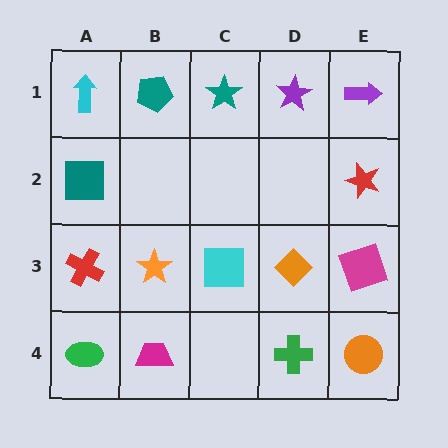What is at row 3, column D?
An orange diamond.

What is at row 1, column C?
A teal star.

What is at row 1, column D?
A purple star.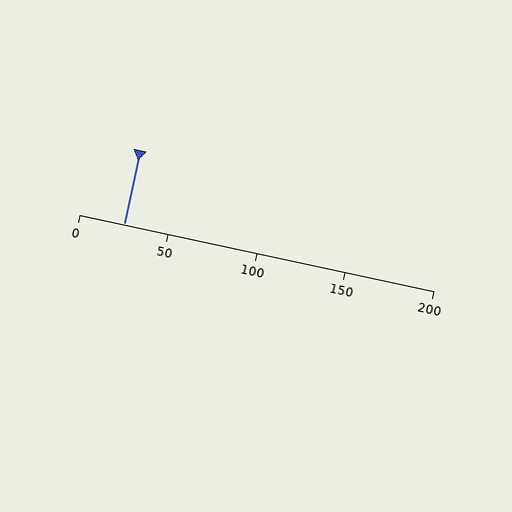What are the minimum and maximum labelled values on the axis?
The axis runs from 0 to 200.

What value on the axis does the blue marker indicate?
The marker indicates approximately 25.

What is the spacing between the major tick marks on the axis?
The major ticks are spaced 50 apart.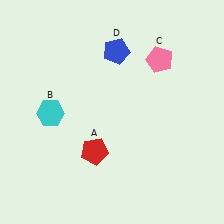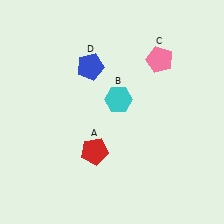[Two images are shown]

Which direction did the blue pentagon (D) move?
The blue pentagon (D) moved left.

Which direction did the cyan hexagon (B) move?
The cyan hexagon (B) moved right.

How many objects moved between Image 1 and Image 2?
2 objects moved between the two images.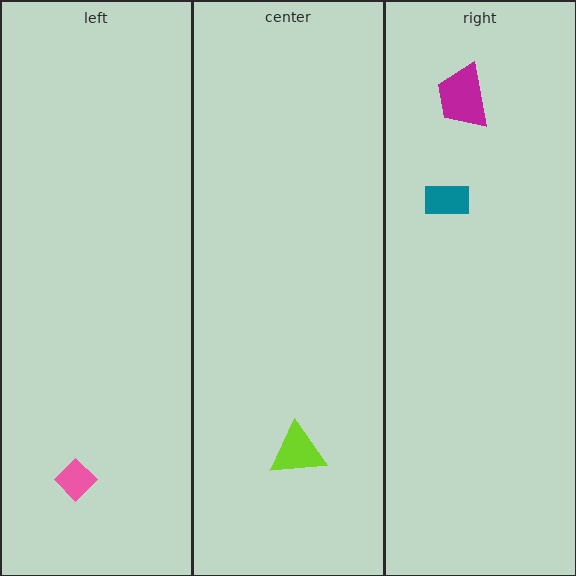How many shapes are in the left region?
1.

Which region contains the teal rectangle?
The right region.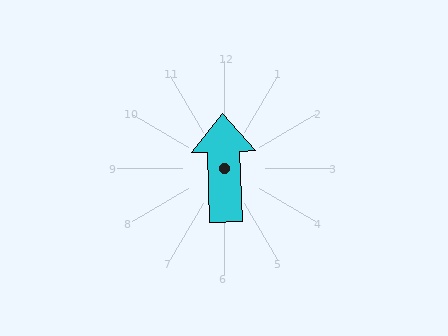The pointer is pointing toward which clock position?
Roughly 12 o'clock.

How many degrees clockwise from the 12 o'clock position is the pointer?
Approximately 358 degrees.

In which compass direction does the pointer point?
North.